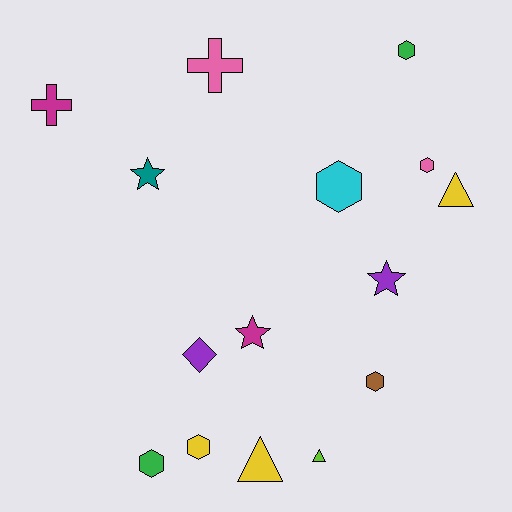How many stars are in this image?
There are 3 stars.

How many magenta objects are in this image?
There are 2 magenta objects.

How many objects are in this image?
There are 15 objects.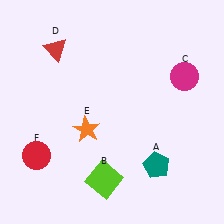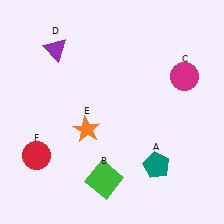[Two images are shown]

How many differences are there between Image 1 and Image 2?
There are 2 differences between the two images.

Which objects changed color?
B changed from lime to green. D changed from red to purple.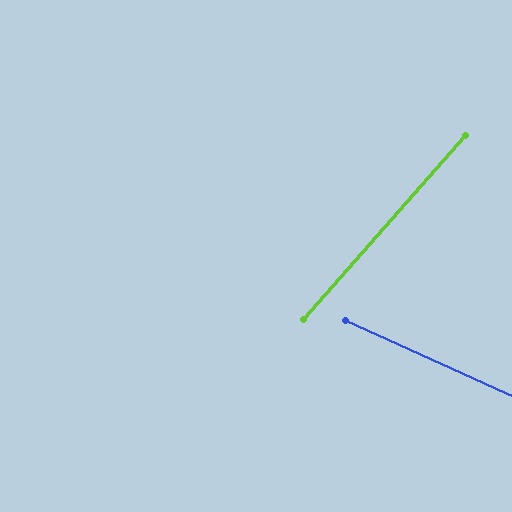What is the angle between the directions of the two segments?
Approximately 73 degrees.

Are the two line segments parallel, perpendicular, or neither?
Neither parallel nor perpendicular — they differ by about 73°.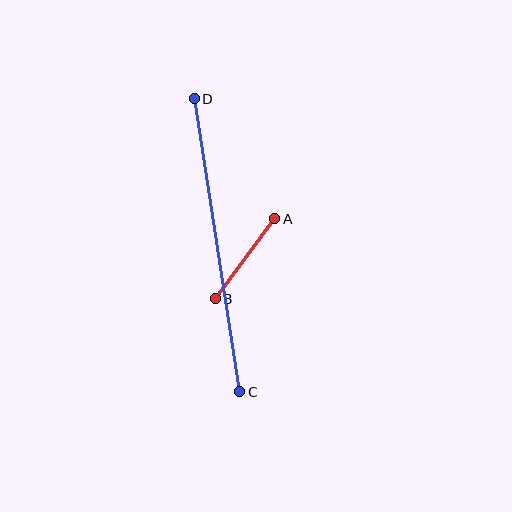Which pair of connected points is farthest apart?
Points C and D are farthest apart.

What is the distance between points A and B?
The distance is approximately 99 pixels.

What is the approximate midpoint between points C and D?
The midpoint is at approximately (217, 245) pixels.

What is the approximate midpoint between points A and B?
The midpoint is at approximately (245, 259) pixels.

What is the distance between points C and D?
The distance is approximately 296 pixels.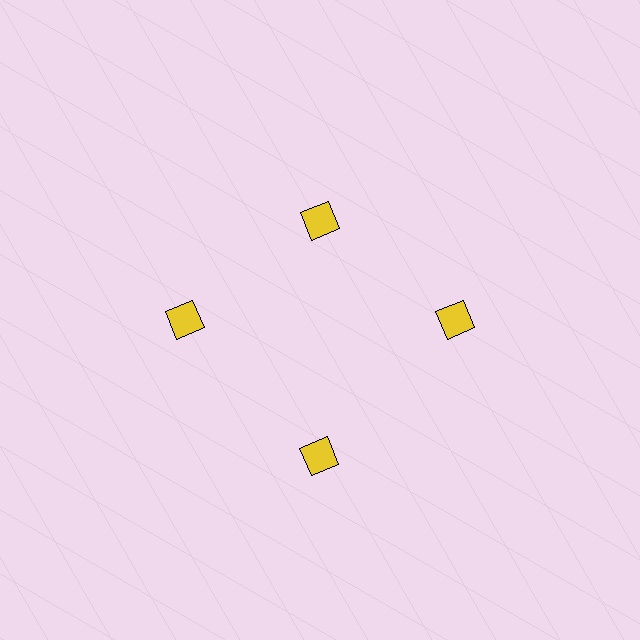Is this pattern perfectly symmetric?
No. The 4 yellow squares are arranged in a ring, but one element near the 12 o'clock position is pulled inward toward the center, breaking the 4-fold rotational symmetry.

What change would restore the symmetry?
The symmetry would be restored by moving it outward, back onto the ring so that all 4 squares sit at equal angles and equal distance from the center.